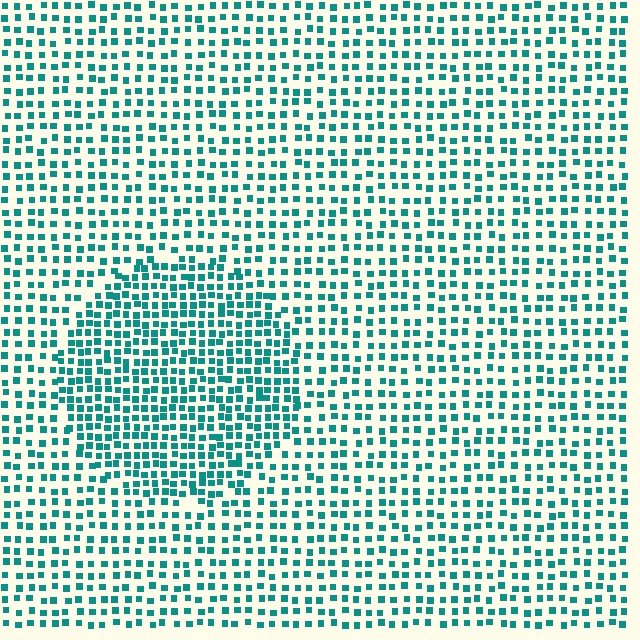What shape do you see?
I see a circle.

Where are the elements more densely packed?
The elements are more densely packed inside the circle boundary.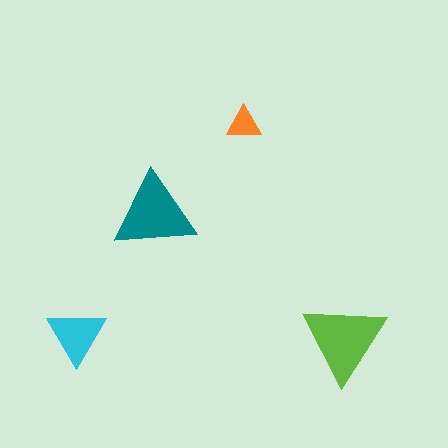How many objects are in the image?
There are 4 objects in the image.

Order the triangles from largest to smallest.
the lime one, the teal one, the cyan one, the orange one.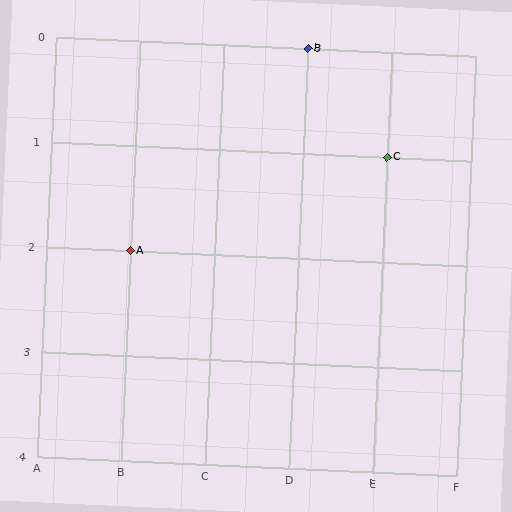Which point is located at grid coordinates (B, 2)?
Point A is at (B, 2).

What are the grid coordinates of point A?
Point A is at grid coordinates (B, 2).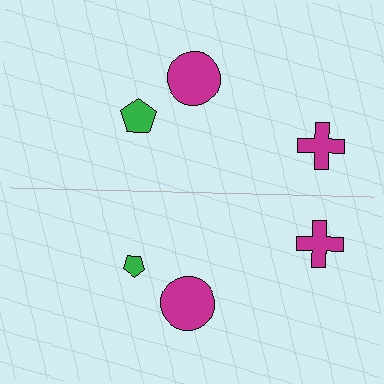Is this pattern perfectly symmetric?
No, the pattern is not perfectly symmetric. The green pentagon on the bottom side has a different size than its mirror counterpart.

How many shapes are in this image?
There are 6 shapes in this image.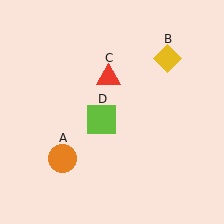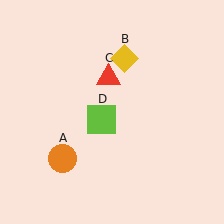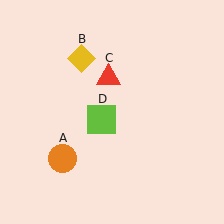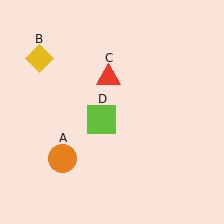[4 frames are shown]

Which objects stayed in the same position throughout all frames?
Orange circle (object A) and red triangle (object C) and lime square (object D) remained stationary.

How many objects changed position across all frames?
1 object changed position: yellow diamond (object B).